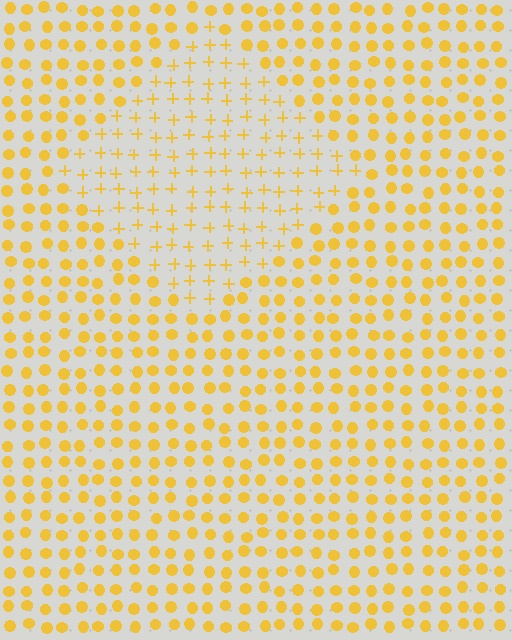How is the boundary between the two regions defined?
The boundary is defined by a change in element shape: plus signs inside vs. circles outside. All elements share the same color and spacing.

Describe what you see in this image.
The image is filled with small yellow elements arranged in a uniform grid. A diamond-shaped region contains plus signs, while the surrounding area contains circles. The boundary is defined purely by the change in element shape.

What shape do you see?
I see a diamond.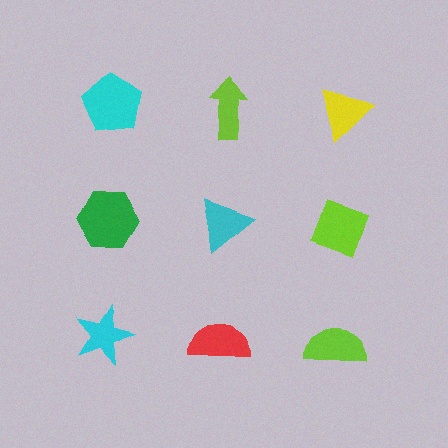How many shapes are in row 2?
3 shapes.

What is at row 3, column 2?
A red semicircle.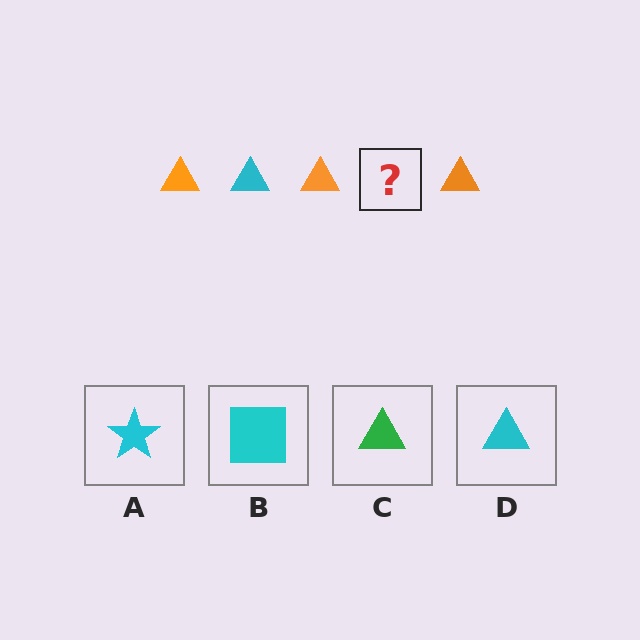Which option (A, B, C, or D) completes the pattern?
D.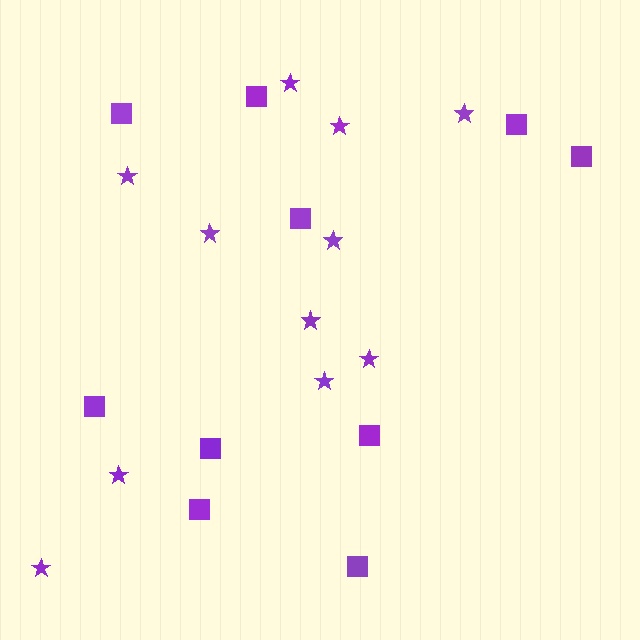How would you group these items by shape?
There are 2 groups: one group of stars (11) and one group of squares (10).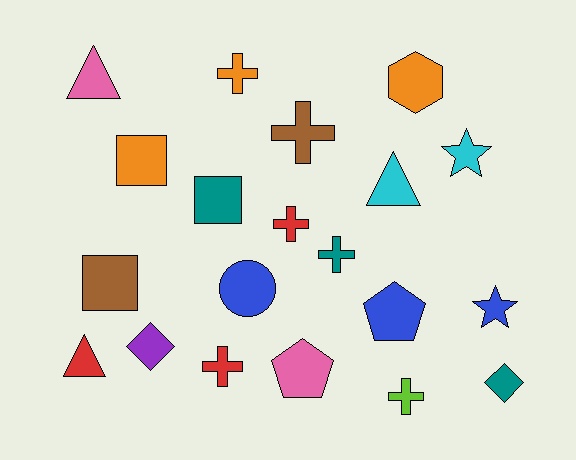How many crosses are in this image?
There are 6 crosses.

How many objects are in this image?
There are 20 objects.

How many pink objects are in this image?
There are 2 pink objects.